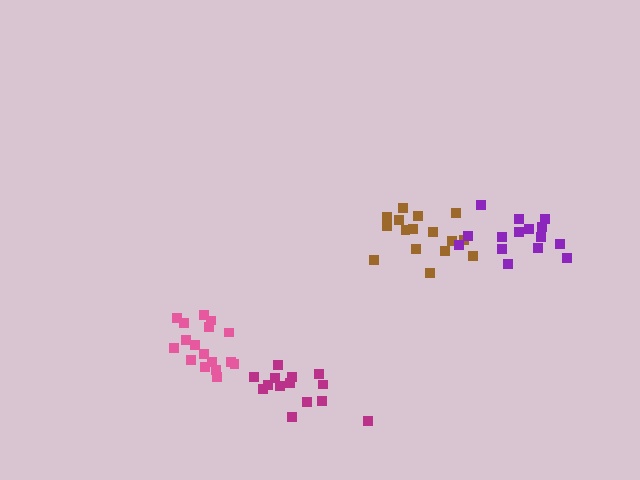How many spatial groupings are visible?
There are 4 spatial groupings.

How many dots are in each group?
Group 1: 16 dots, Group 2: 15 dots, Group 3: 17 dots, Group 4: 14 dots (62 total).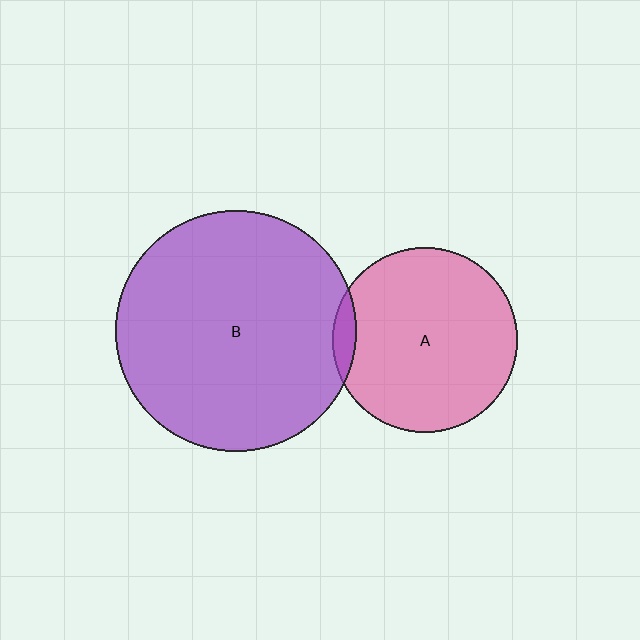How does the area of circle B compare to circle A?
Approximately 1.7 times.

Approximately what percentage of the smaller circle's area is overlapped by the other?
Approximately 5%.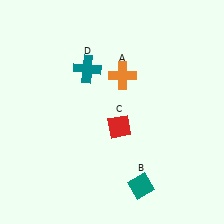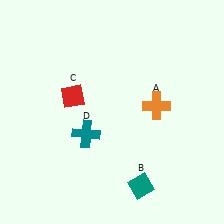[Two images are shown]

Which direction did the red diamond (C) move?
The red diamond (C) moved left.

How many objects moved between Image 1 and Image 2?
3 objects moved between the two images.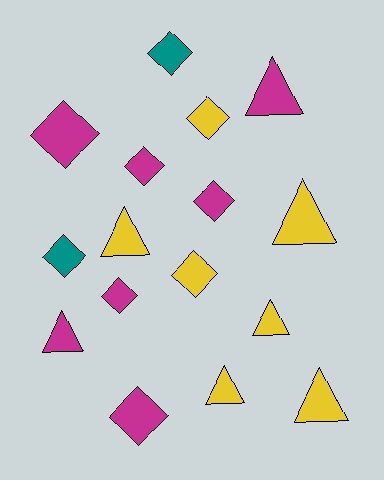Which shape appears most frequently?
Diamond, with 9 objects.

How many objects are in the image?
There are 16 objects.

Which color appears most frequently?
Yellow, with 7 objects.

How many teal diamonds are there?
There are 2 teal diamonds.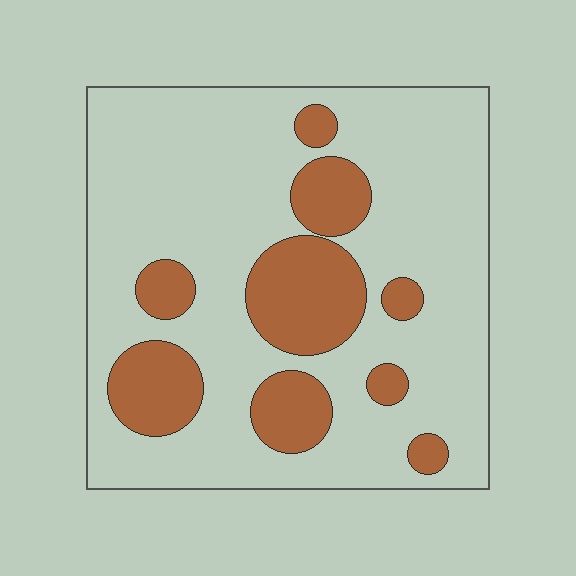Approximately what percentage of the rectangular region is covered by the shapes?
Approximately 25%.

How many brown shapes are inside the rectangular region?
9.